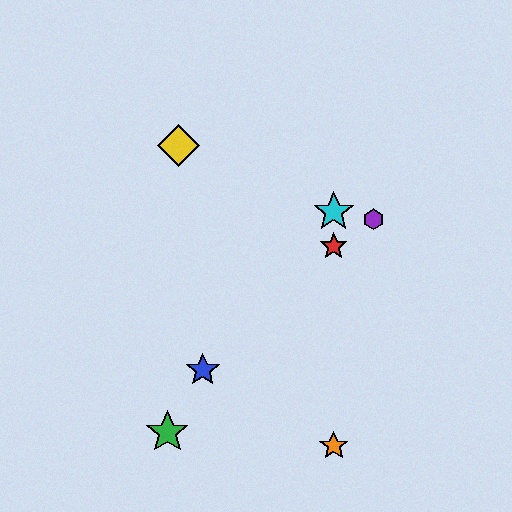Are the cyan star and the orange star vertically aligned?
Yes, both are at x≈334.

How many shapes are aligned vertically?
3 shapes (the red star, the orange star, the cyan star) are aligned vertically.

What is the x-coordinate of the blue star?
The blue star is at x≈203.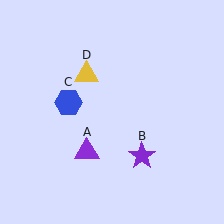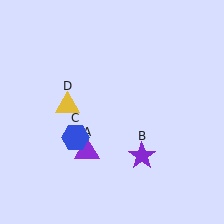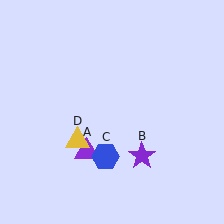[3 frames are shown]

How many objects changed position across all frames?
2 objects changed position: blue hexagon (object C), yellow triangle (object D).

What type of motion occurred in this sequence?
The blue hexagon (object C), yellow triangle (object D) rotated counterclockwise around the center of the scene.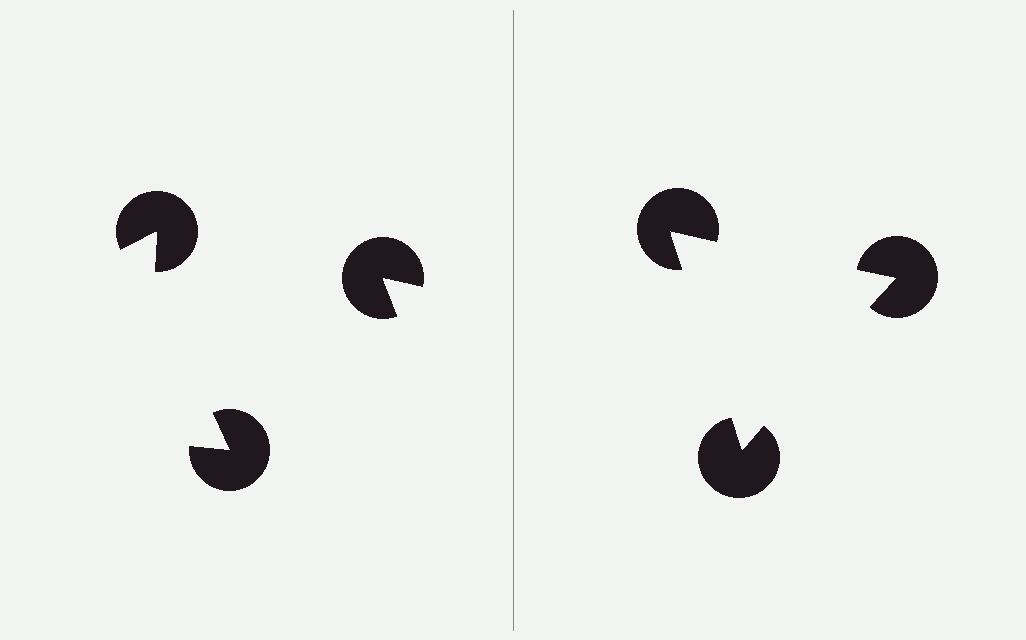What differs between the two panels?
The pac-man discs are positioned identically on both sides; only the wedge orientations differ. On the right they align to a triangle; on the left they are misaligned.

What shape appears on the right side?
An illusory triangle.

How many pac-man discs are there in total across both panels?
6 — 3 on each side.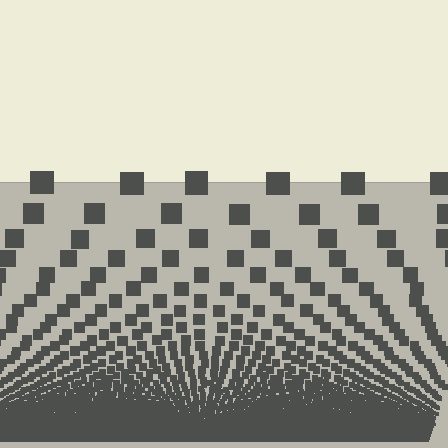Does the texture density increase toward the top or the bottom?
Density increases toward the bottom.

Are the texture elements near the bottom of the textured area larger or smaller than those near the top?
Smaller. The gradient is inverted — elements near the bottom are smaller and denser.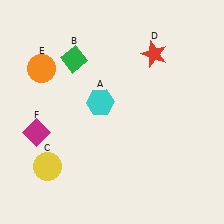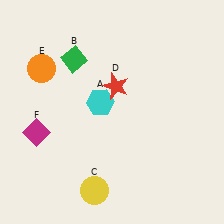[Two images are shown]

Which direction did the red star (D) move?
The red star (D) moved left.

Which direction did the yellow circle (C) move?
The yellow circle (C) moved right.